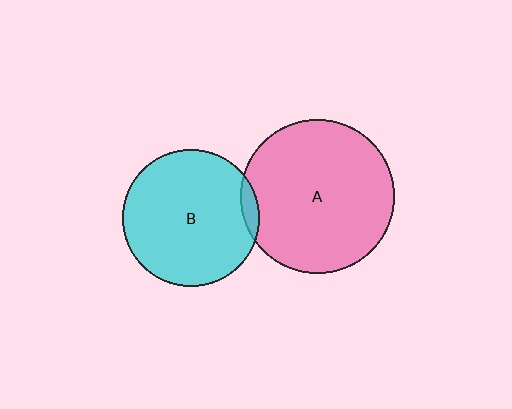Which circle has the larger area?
Circle A (pink).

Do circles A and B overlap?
Yes.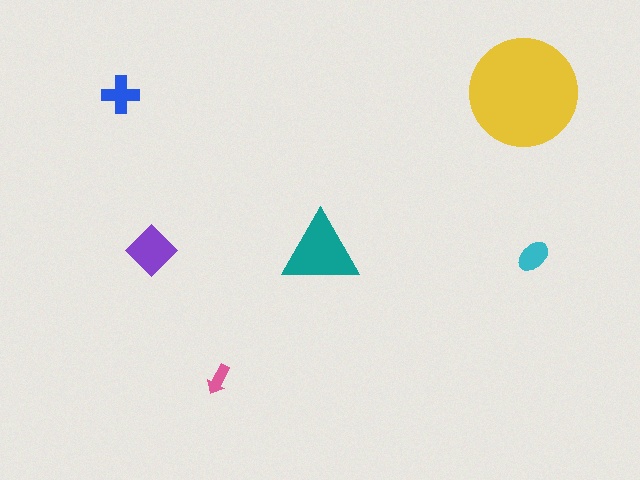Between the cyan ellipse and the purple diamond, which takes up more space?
The purple diamond.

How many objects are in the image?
There are 6 objects in the image.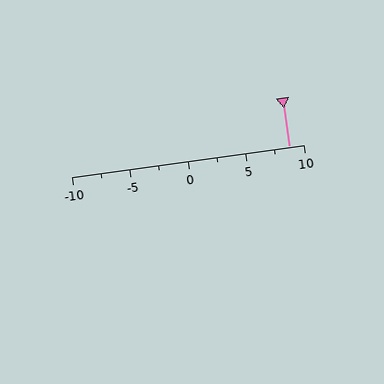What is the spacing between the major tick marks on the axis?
The major ticks are spaced 5 apart.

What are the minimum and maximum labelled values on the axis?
The axis runs from -10 to 10.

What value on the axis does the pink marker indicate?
The marker indicates approximately 8.8.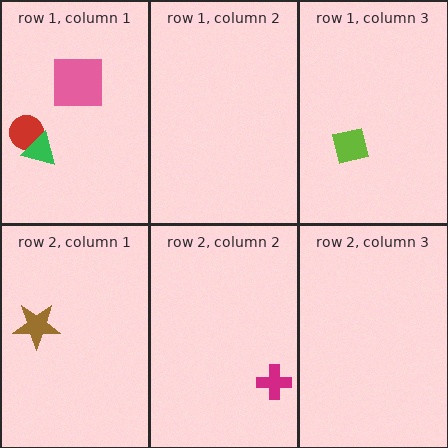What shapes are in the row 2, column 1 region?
The brown star.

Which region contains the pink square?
The row 1, column 1 region.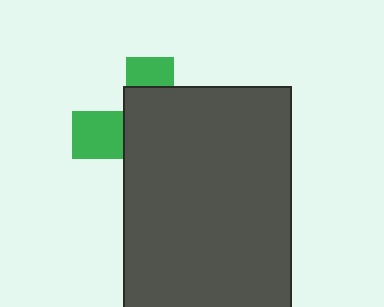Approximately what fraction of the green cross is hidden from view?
Roughly 70% of the green cross is hidden behind the dark gray rectangle.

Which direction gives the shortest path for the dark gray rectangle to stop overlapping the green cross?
Moving right gives the shortest separation.